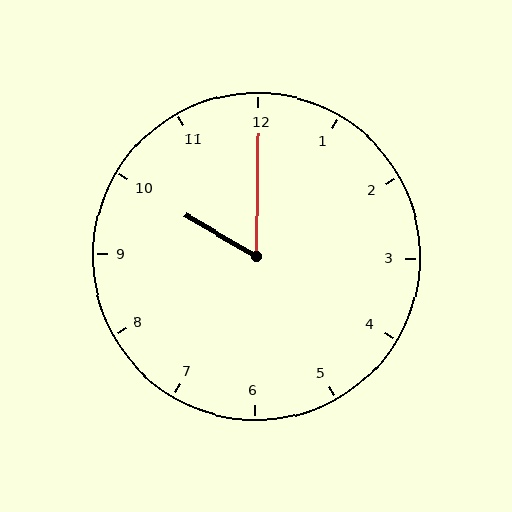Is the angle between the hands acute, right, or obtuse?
It is acute.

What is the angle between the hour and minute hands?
Approximately 60 degrees.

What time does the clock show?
10:00.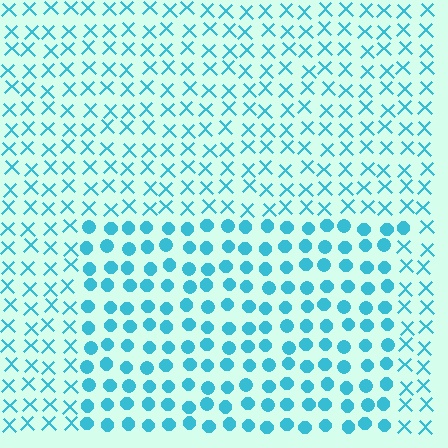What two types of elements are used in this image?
The image uses circles inside the rectangle region and X marks outside it.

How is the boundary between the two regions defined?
The boundary is defined by a change in element shape: circles inside vs. X marks outside. All elements share the same color and spacing.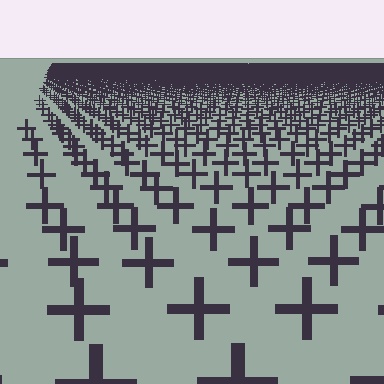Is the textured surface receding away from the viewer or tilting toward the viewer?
The surface is receding away from the viewer. Texture elements get smaller and denser toward the top.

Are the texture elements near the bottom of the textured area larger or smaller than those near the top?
Larger. Near the bottom, elements are closer to the viewer and appear at a bigger on-screen size.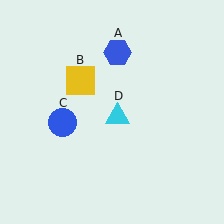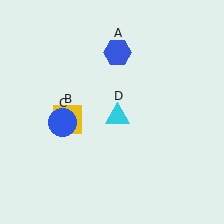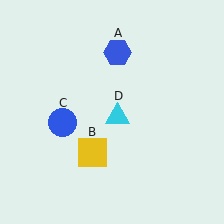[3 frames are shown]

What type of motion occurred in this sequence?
The yellow square (object B) rotated counterclockwise around the center of the scene.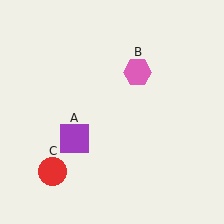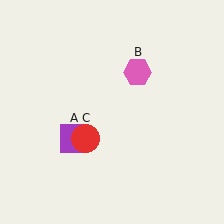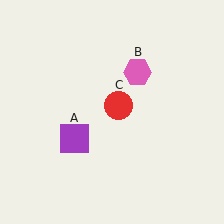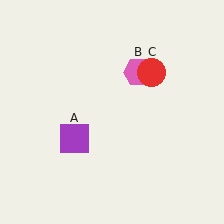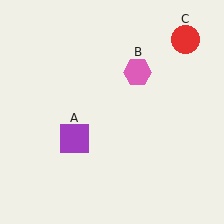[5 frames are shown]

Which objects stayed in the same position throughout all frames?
Purple square (object A) and pink hexagon (object B) remained stationary.